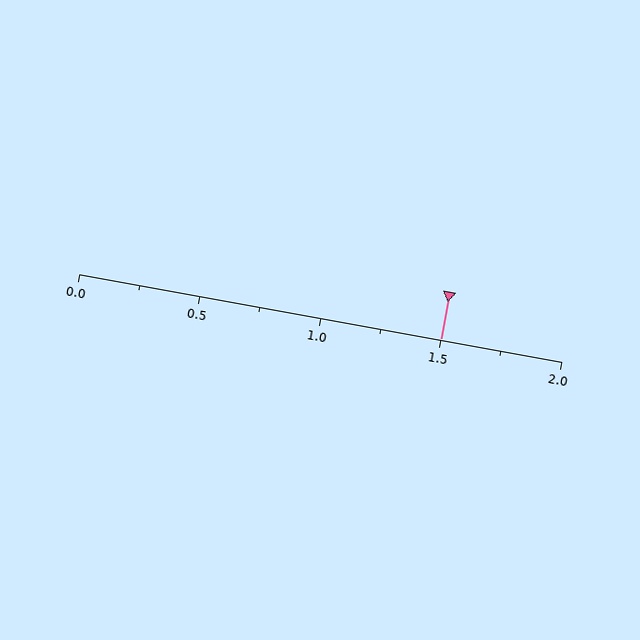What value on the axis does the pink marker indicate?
The marker indicates approximately 1.5.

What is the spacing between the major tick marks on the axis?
The major ticks are spaced 0.5 apart.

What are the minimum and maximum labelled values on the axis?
The axis runs from 0.0 to 2.0.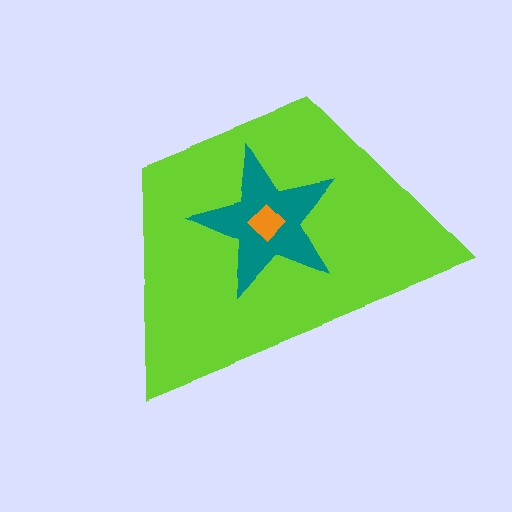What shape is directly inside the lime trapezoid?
The teal star.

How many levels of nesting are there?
3.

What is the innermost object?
The orange diamond.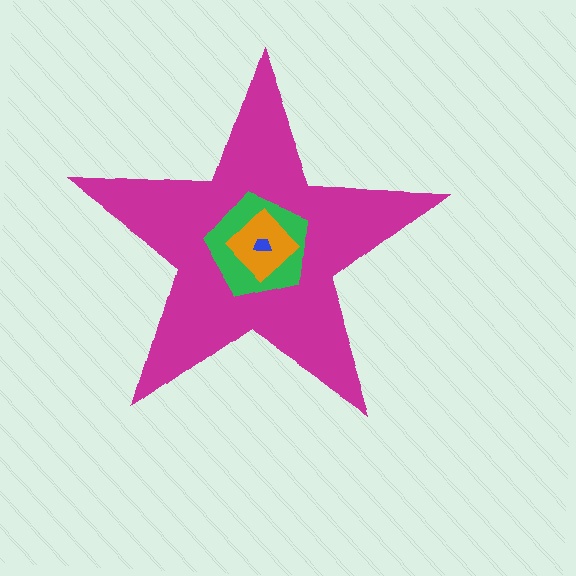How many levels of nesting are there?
4.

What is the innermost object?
The blue trapezoid.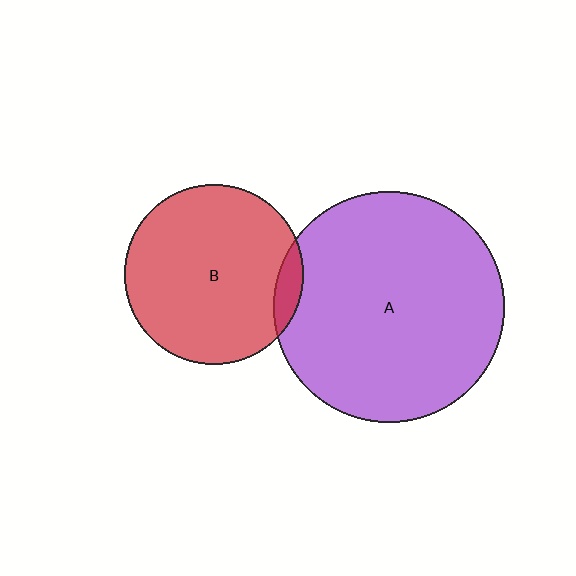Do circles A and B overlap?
Yes.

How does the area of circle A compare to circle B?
Approximately 1.6 times.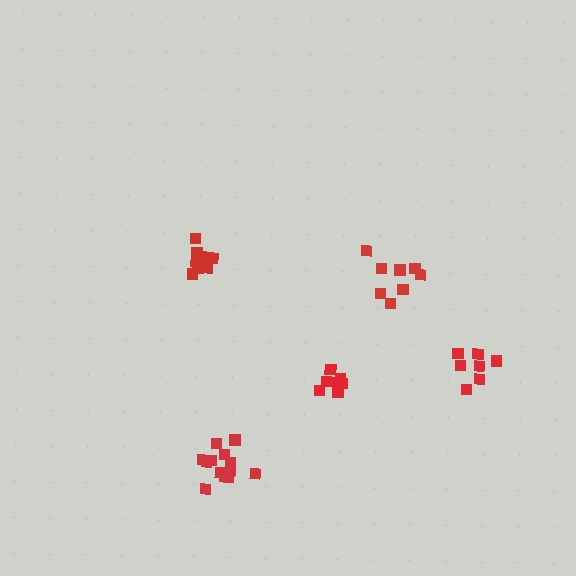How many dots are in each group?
Group 1: 13 dots, Group 2: 11 dots, Group 3: 9 dots, Group 4: 7 dots, Group 5: 8 dots (48 total).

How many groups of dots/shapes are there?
There are 5 groups.